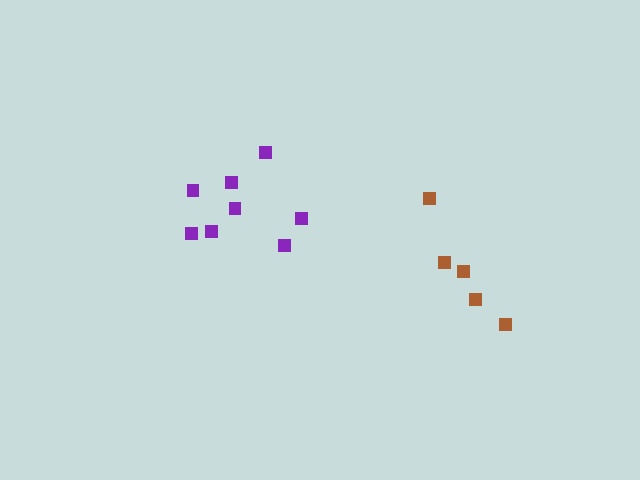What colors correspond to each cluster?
The clusters are colored: brown, purple.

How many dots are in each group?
Group 1: 5 dots, Group 2: 8 dots (13 total).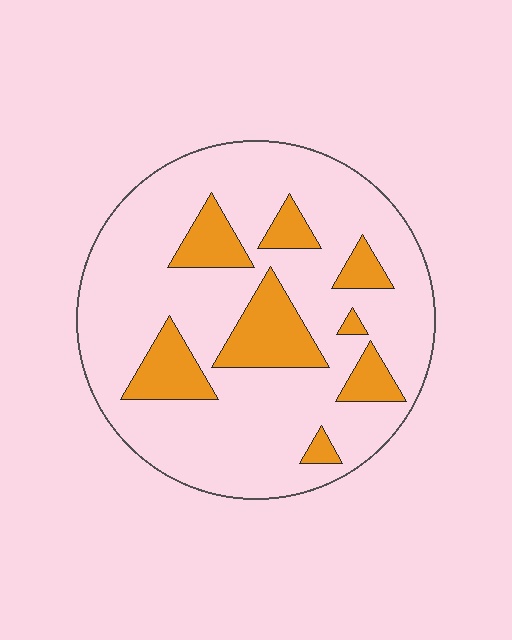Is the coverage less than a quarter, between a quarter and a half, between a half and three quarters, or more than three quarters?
Less than a quarter.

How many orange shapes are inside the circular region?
8.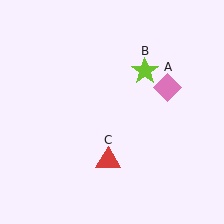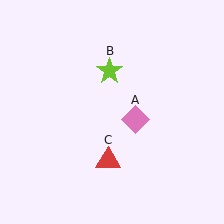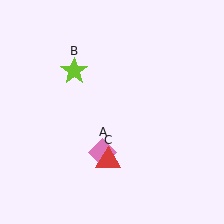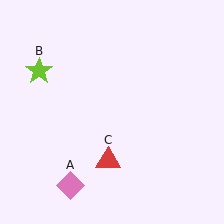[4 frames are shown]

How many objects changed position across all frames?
2 objects changed position: pink diamond (object A), lime star (object B).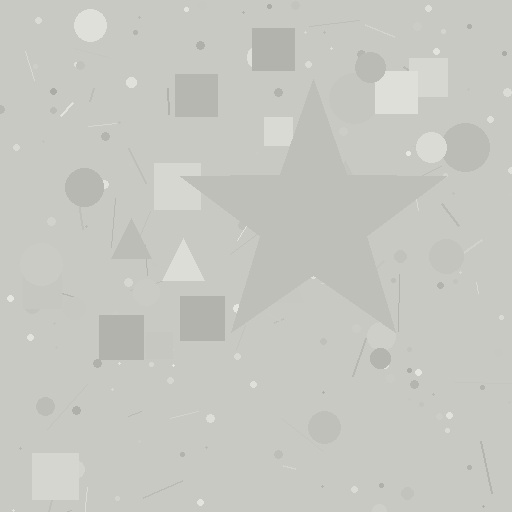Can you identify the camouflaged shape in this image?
The camouflaged shape is a star.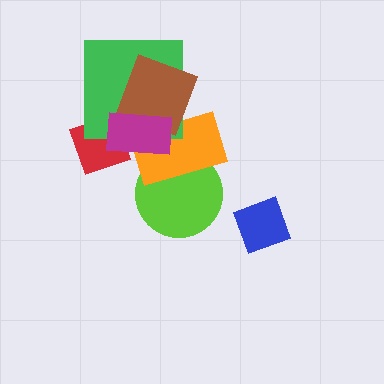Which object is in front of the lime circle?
The orange rectangle is in front of the lime circle.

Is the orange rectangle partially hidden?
Yes, it is partially covered by another shape.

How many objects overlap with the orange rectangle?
4 objects overlap with the orange rectangle.